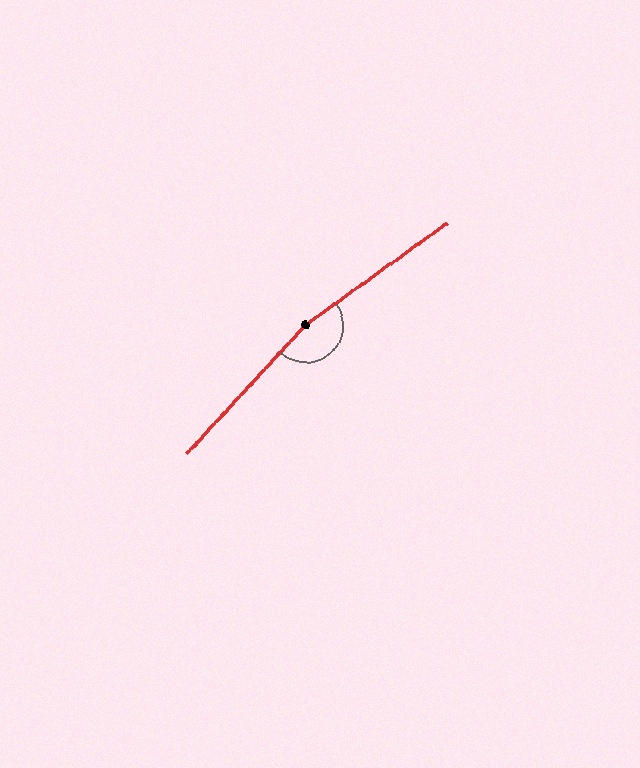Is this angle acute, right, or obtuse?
It is obtuse.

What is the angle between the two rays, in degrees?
Approximately 169 degrees.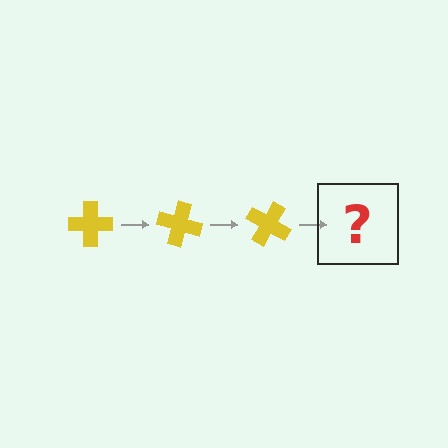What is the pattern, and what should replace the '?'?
The pattern is that the cross rotates 15 degrees each step. The '?' should be a yellow cross rotated 45 degrees.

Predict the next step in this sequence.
The next step is a yellow cross rotated 45 degrees.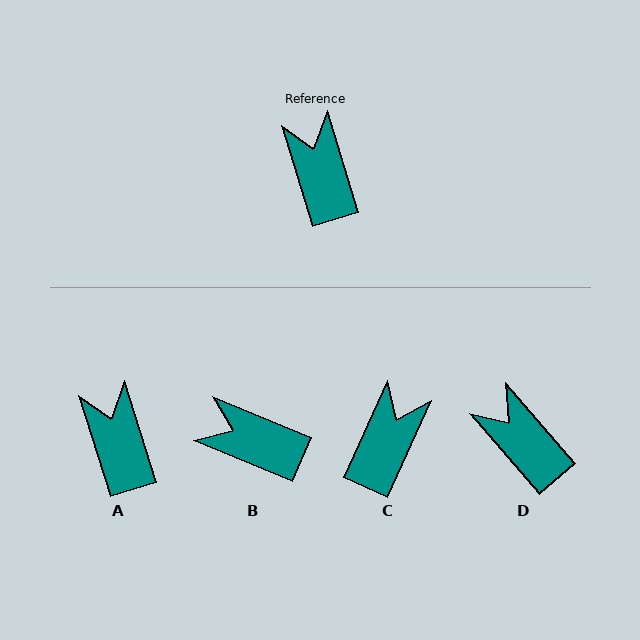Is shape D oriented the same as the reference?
No, it is off by about 23 degrees.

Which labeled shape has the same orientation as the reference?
A.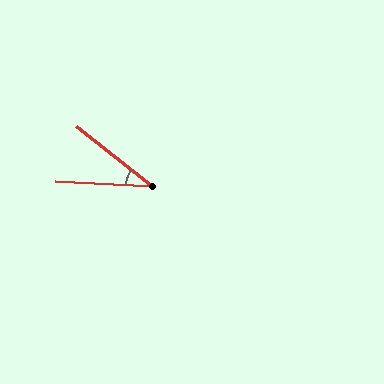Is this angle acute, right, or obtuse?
It is acute.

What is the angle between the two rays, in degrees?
Approximately 35 degrees.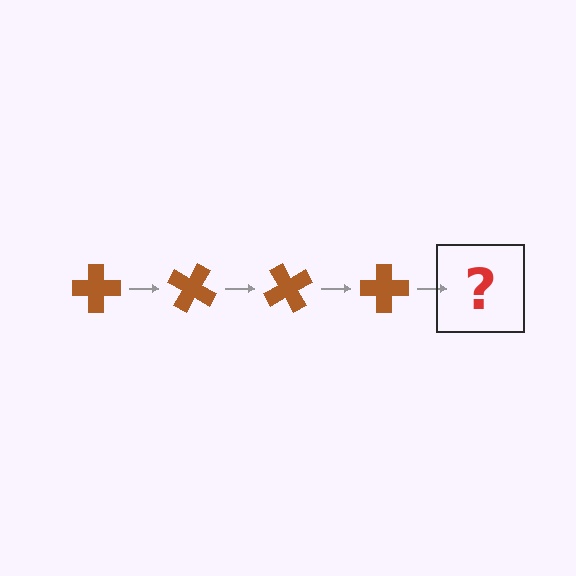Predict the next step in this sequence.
The next step is a brown cross rotated 120 degrees.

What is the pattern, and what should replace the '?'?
The pattern is that the cross rotates 30 degrees each step. The '?' should be a brown cross rotated 120 degrees.